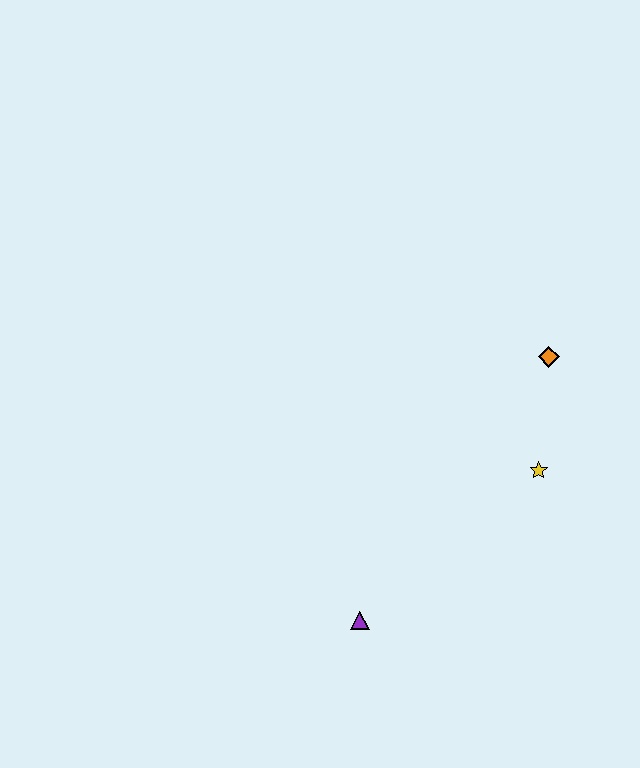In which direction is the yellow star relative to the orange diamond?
The yellow star is below the orange diamond.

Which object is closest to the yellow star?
The orange diamond is closest to the yellow star.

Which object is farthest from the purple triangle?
The orange diamond is farthest from the purple triangle.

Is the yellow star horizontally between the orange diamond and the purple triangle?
Yes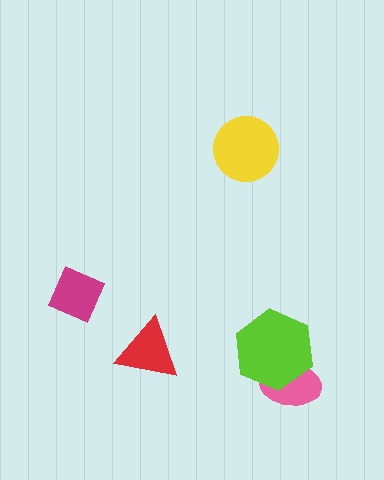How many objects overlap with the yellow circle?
0 objects overlap with the yellow circle.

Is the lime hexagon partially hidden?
No, no other shape covers it.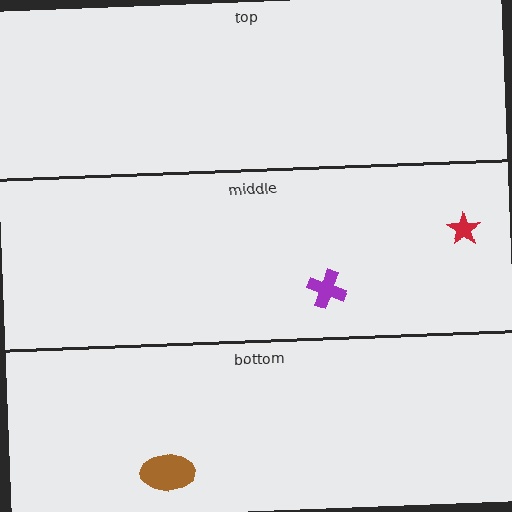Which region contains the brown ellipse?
The bottom region.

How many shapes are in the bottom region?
1.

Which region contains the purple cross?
The middle region.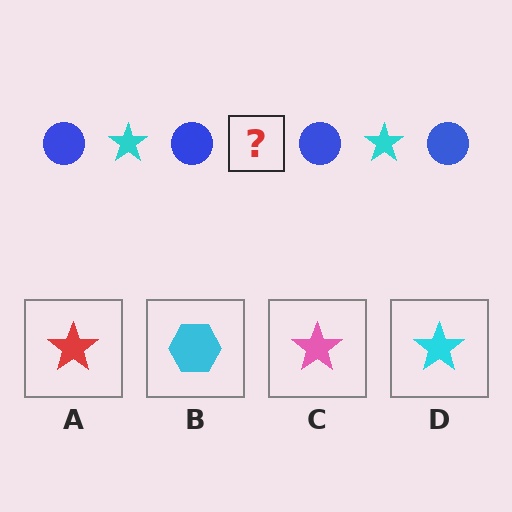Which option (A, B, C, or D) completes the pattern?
D.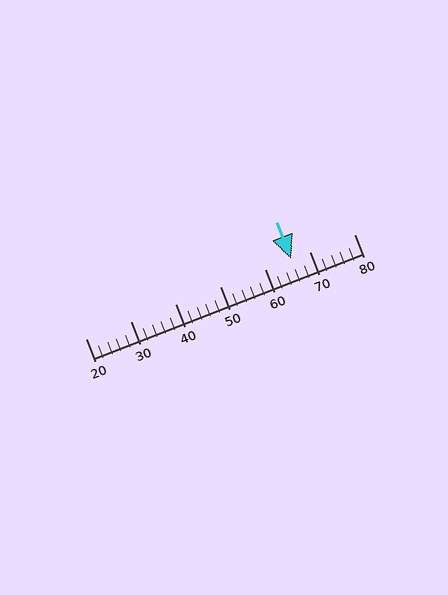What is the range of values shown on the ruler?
The ruler shows values from 20 to 80.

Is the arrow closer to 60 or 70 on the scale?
The arrow is closer to 70.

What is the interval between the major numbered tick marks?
The major tick marks are spaced 10 units apart.